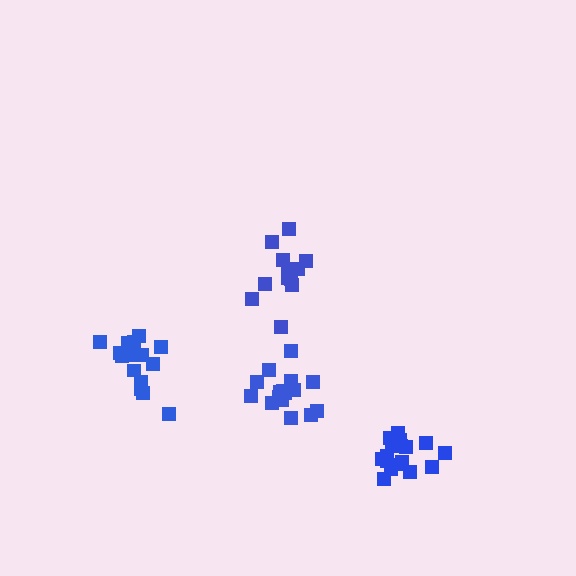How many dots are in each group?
Group 1: 15 dots, Group 2: 18 dots, Group 3: 16 dots, Group 4: 12 dots (61 total).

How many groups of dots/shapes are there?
There are 4 groups.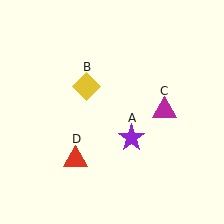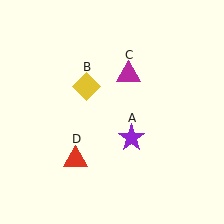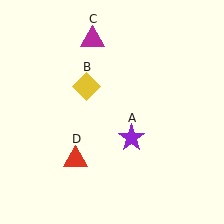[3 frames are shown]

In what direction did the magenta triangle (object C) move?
The magenta triangle (object C) moved up and to the left.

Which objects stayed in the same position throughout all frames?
Purple star (object A) and yellow diamond (object B) and red triangle (object D) remained stationary.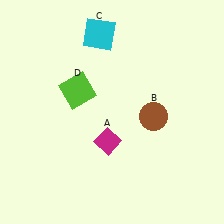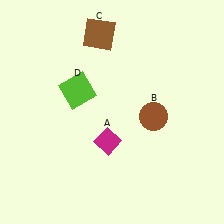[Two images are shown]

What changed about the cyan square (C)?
In Image 1, C is cyan. In Image 2, it changed to brown.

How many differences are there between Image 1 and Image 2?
There is 1 difference between the two images.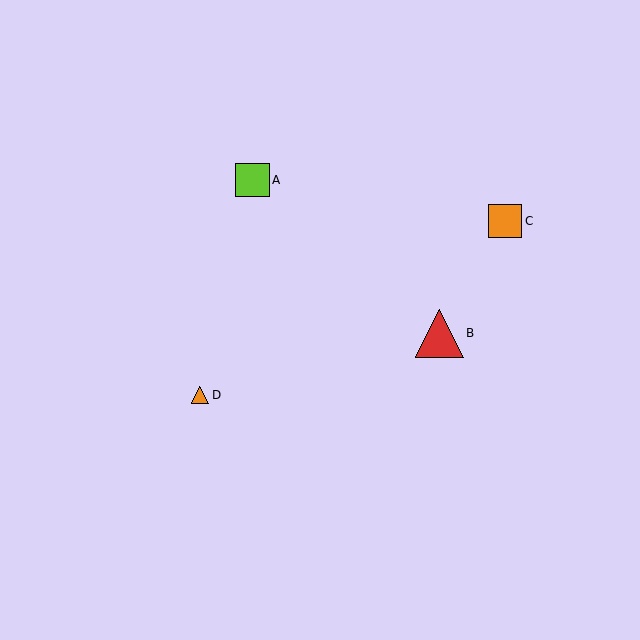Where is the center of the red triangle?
The center of the red triangle is at (439, 333).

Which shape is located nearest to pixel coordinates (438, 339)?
The red triangle (labeled B) at (439, 333) is nearest to that location.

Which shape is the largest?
The red triangle (labeled B) is the largest.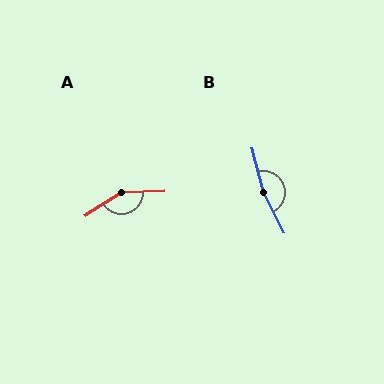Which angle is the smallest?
A, at approximately 150 degrees.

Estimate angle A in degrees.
Approximately 150 degrees.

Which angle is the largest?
B, at approximately 167 degrees.